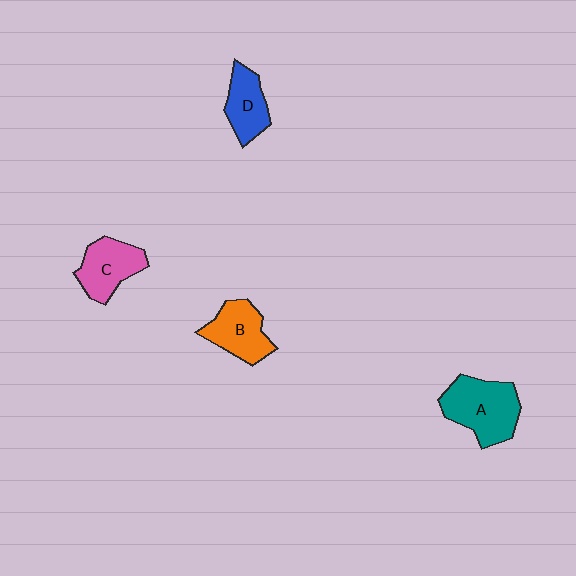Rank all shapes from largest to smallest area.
From largest to smallest: A (teal), C (pink), B (orange), D (blue).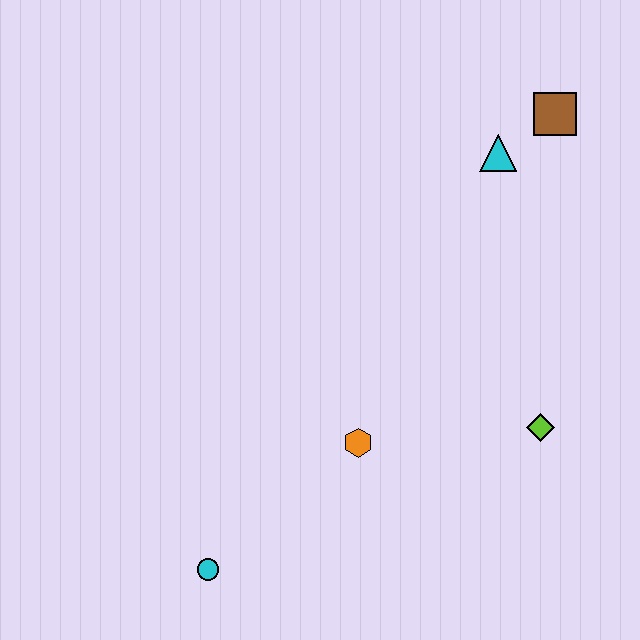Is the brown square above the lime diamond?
Yes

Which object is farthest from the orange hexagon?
The brown square is farthest from the orange hexagon.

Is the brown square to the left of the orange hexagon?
No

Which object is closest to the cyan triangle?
The brown square is closest to the cyan triangle.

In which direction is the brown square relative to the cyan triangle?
The brown square is to the right of the cyan triangle.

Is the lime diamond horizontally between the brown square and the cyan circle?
Yes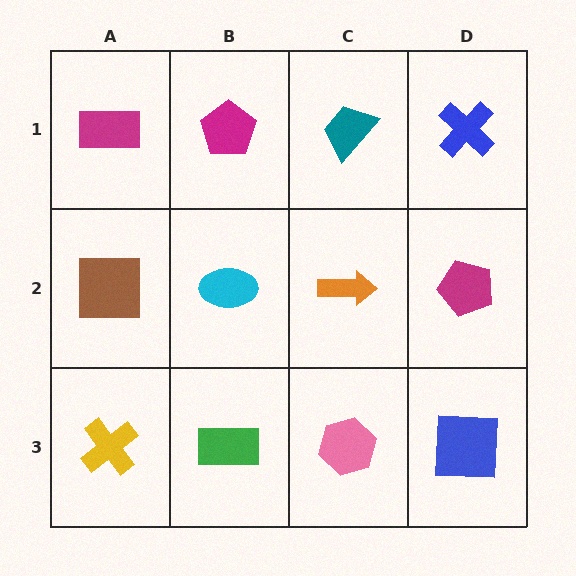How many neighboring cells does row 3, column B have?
3.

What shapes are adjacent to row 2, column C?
A teal trapezoid (row 1, column C), a pink hexagon (row 3, column C), a cyan ellipse (row 2, column B), a magenta pentagon (row 2, column D).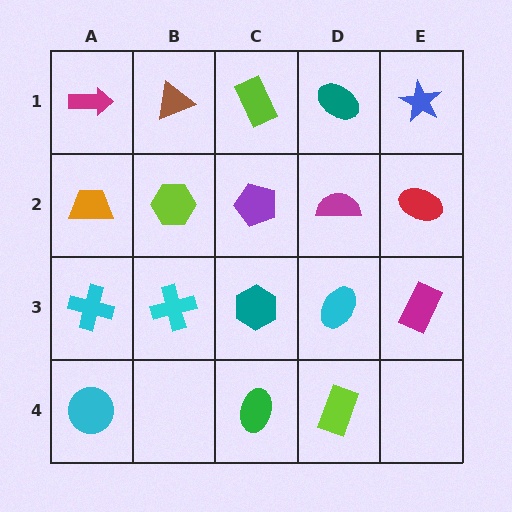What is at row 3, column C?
A teal hexagon.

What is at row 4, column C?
A green ellipse.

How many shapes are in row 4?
3 shapes.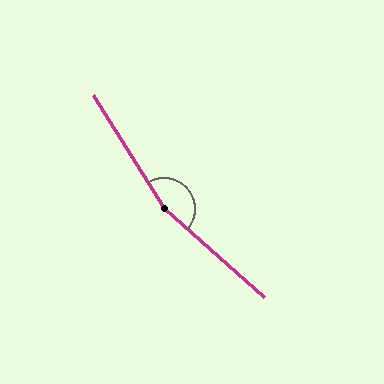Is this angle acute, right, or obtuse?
It is obtuse.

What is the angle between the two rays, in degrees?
Approximately 164 degrees.